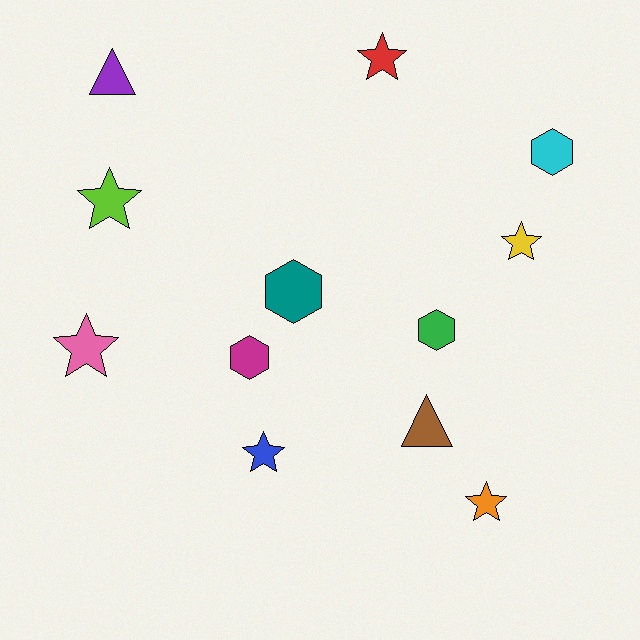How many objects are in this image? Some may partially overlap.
There are 12 objects.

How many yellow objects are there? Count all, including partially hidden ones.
There is 1 yellow object.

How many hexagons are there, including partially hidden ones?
There are 4 hexagons.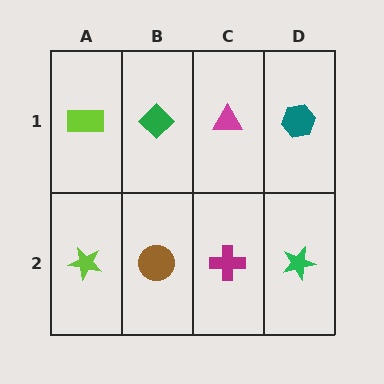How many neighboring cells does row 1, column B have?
3.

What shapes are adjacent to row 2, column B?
A green diamond (row 1, column B), a lime star (row 2, column A), a magenta cross (row 2, column C).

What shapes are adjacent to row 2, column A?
A lime rectangle (row 1, column A), a brown circle (row 2, column B).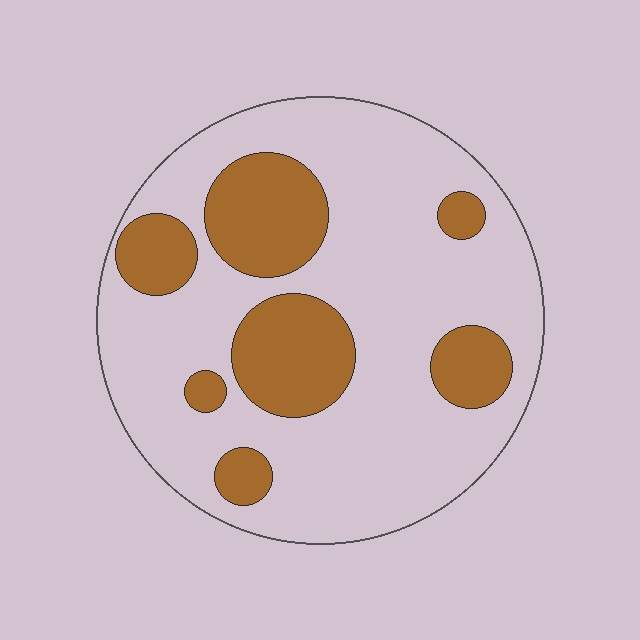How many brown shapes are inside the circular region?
7.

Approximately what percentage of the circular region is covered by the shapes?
Approximately 25%.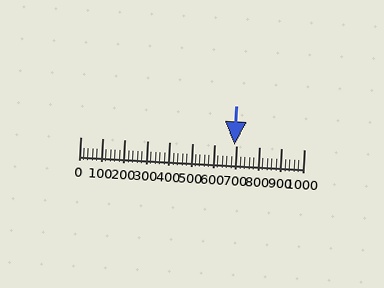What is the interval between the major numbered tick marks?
The major tick marks are spaced 100 units apart.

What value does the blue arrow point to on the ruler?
The blue arrow points to approximately 690.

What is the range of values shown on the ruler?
The ruler shows values from 0 to 1000.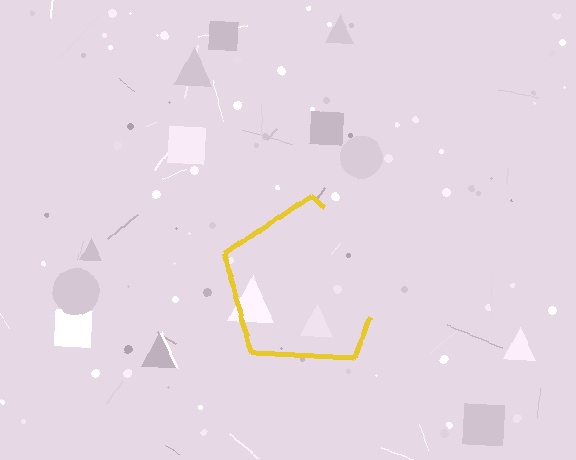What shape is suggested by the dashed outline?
The dashed outline suggests a pentagon.